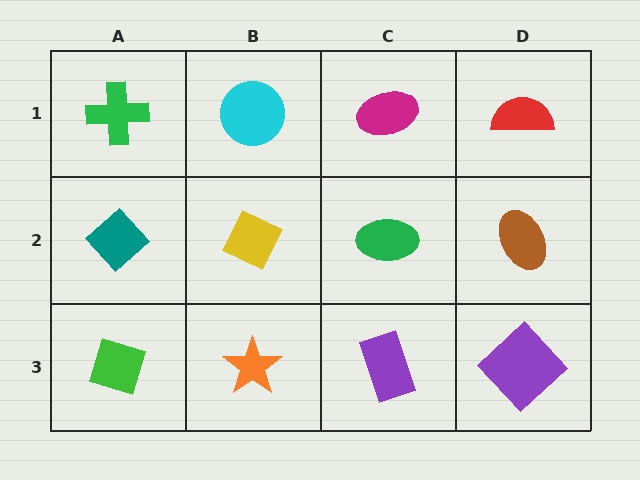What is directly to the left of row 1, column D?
A magenta ellipse.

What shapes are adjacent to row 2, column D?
A red semicircle (row 1, column D), a purple diamond (row 3, column D), a green ellipse (row 2, column C).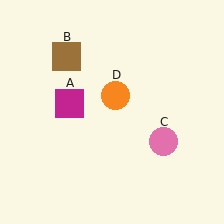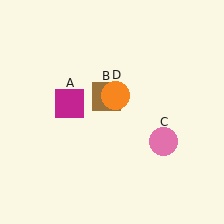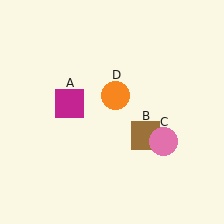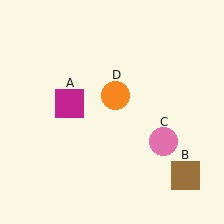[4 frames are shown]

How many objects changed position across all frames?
1 object changed position: brown square (object B).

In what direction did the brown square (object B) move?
The brown square (object B) moved down and to the right.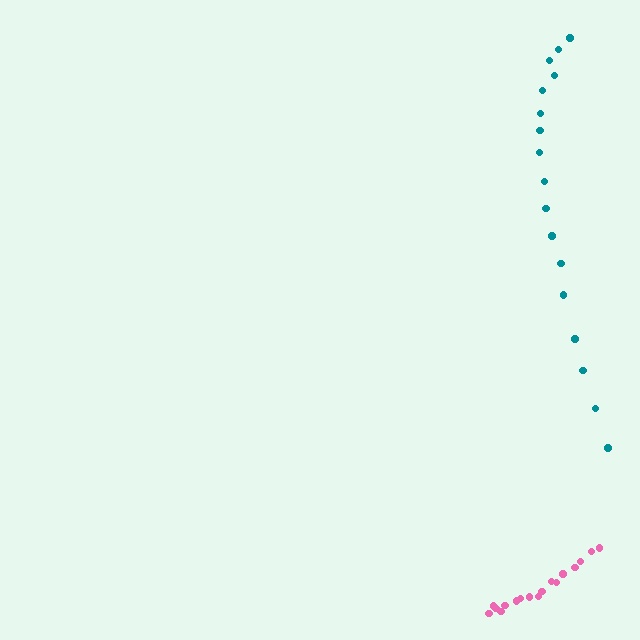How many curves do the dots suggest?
There are 2 distinct paths.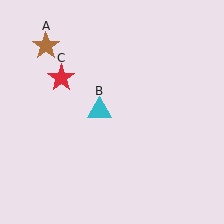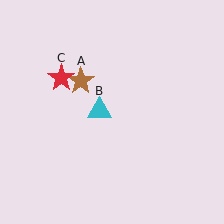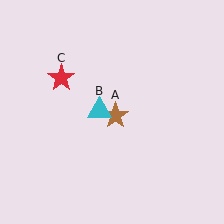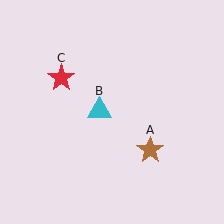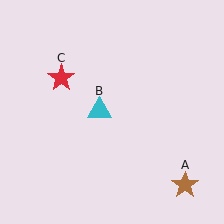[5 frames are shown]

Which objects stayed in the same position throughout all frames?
Cyan triangle (object B) and red star (object C) remained stationary.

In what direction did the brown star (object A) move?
The brown star (object A) moved down and to the right.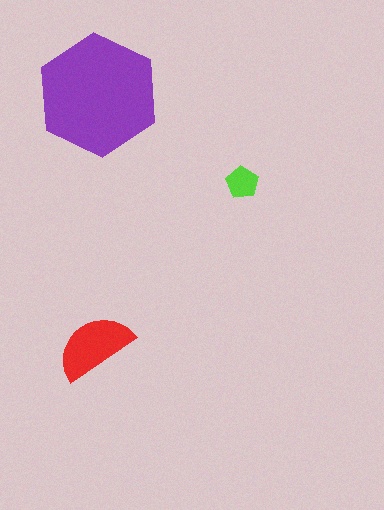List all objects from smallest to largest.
The lime pentagon, the red semicircle, the purple hexagon.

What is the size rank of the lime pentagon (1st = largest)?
3rd.